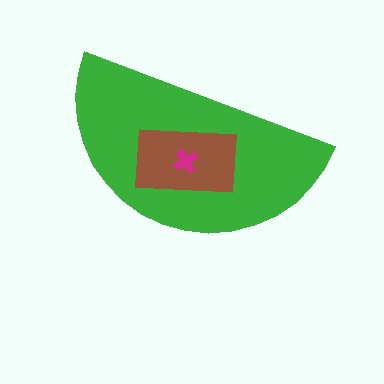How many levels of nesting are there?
3.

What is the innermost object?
The magenta cross.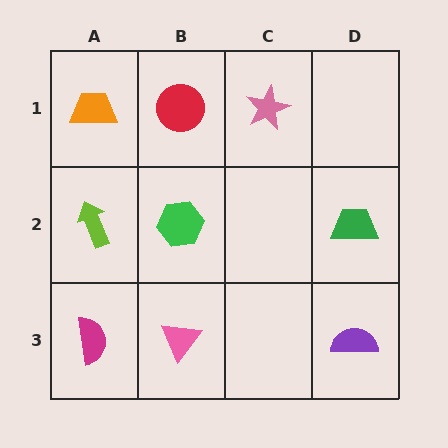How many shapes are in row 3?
3 shapes.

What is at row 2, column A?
A lime arrow.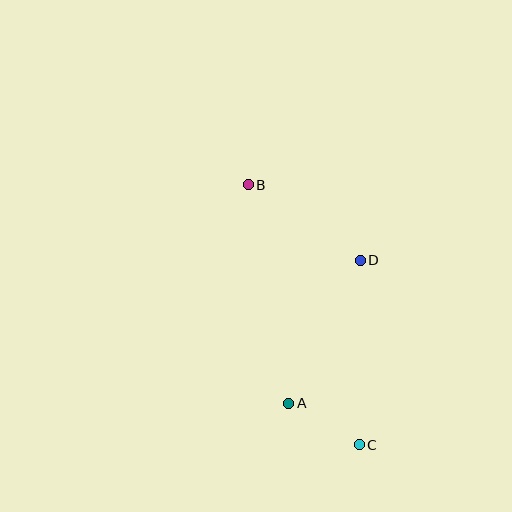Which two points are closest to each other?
Points A and C are closest to each other.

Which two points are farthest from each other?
Points B and C are farthest from each other.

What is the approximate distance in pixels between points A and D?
The distance between A and D is approximately 160 pixels.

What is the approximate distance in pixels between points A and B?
The distance between A and B is approximately 222 pixels.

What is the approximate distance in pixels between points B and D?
The distance between B and D is approximately 135 pixels.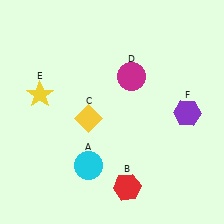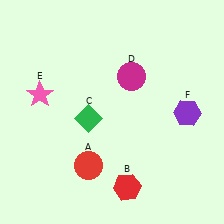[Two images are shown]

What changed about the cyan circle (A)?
In Image 1, A is cyan. In Image 2, it changed to red.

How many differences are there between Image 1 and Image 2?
There are 3 differences between the two images.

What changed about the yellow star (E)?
In Image 1, E is yellow. In Image 2, it changed to pink.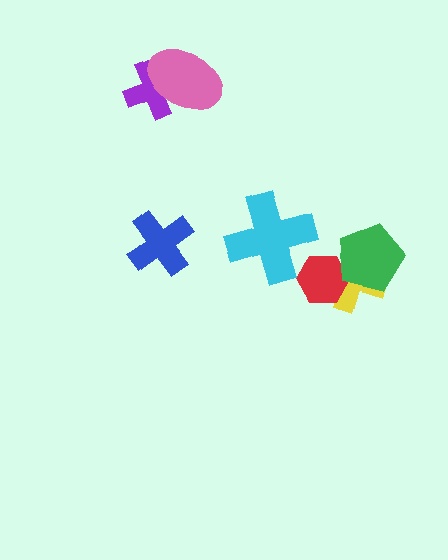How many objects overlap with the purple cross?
1 object overlaps with the purple cross.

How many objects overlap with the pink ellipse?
1 object overlaps with the pink ellipse.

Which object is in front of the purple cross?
The pink ellipse is in front of the purple cross.